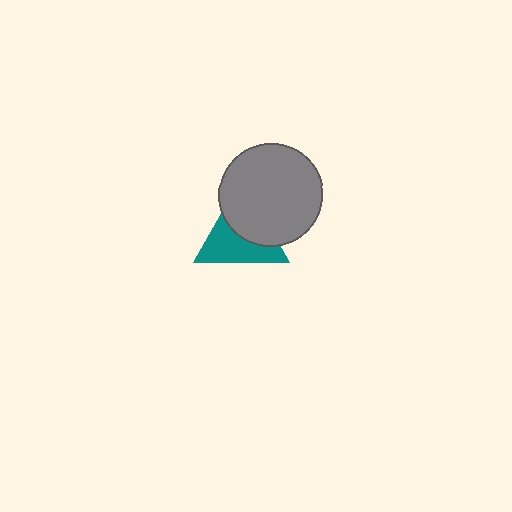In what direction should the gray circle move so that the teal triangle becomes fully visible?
The gray circle should move toward the upper-right. That is the shortest direction to clear the overlap and leave the teal triangle fully visible.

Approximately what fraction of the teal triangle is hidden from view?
Roughly 46% of the teal triangle is hidden behind the gray circle.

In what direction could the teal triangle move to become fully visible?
The teal triangle could move toward the lower-left. That would shift it out from behind the gray circle entirely.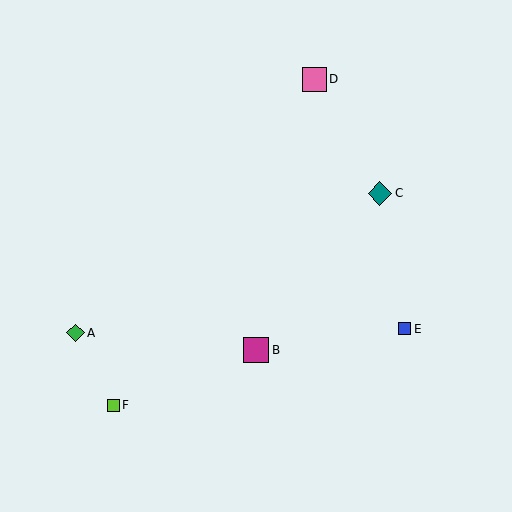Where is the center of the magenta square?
The center of the magenta square is at (256, 350).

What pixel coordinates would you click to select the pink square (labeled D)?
Click at (315, 79) to select the pink square D.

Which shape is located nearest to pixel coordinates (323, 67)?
The pink square (labeled D) at (315, 79) is nearest to that location.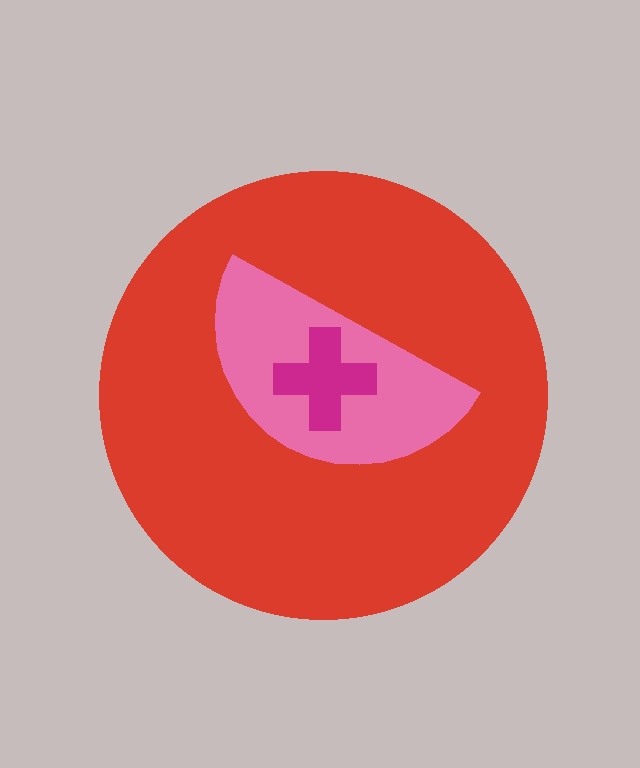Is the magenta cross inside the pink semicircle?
Yes.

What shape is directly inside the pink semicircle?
The magenta cross.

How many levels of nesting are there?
3.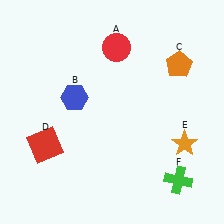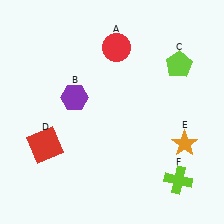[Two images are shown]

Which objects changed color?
B changed from blue to purple. C changed from orange to lime. F changed from green to lime.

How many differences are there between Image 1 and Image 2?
There are 3 differences between the two images.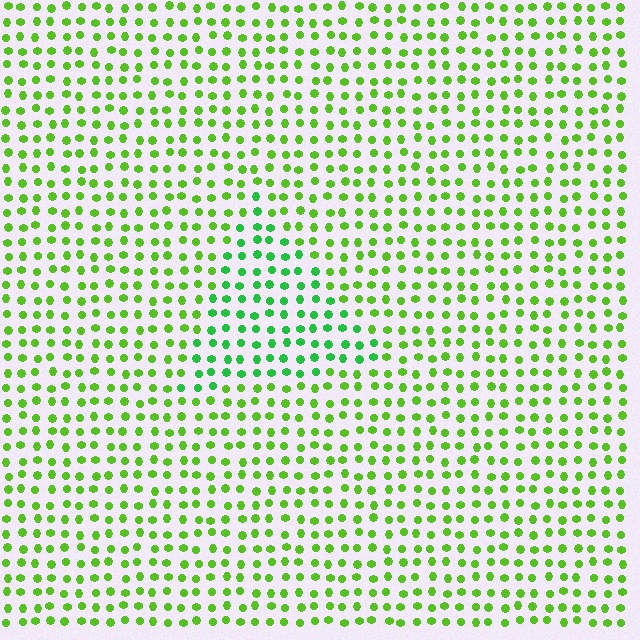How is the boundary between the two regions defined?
The boundary is defined purely by a slight shift in hue (about 31 degrees). Spacing, size, and orientation are identical on both sides.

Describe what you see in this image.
The image is filled with small lime elements in a uniform arrangement. A triangle-shaped region is visible where the elements are tinted to a slightly different hue, forming a subtle color boundary.